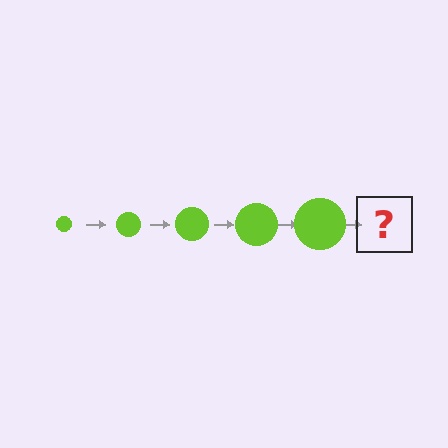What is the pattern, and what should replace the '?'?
The pattern is that the circle gets progressively larger each step. The '?' should be a lime circle, larger than the previous one.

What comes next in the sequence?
The next element should be a lime circle, larger than the previous one.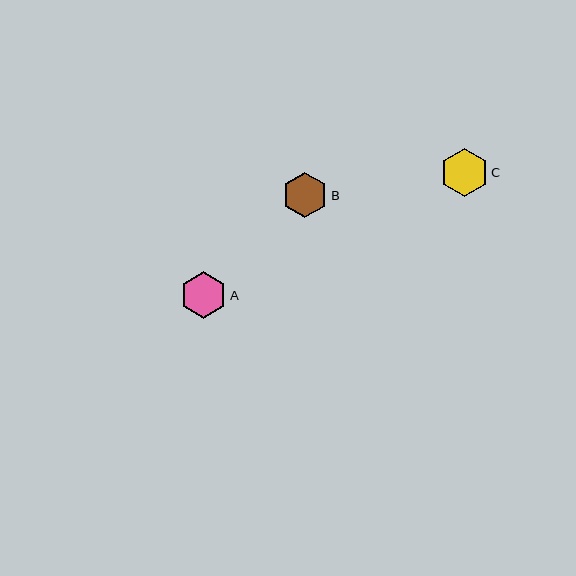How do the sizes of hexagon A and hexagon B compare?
Hexagon A and hexagon B are approximately the same size.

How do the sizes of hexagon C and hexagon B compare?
Hexagon C and hexagon B are approximately the same size.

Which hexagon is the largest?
Hexagon C is the largest with a size of approximately 48 pixels.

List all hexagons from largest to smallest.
From largest to smallest: C, A, B.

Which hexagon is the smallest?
Hexagon B is the smallest with a size of approximately 46 pixels.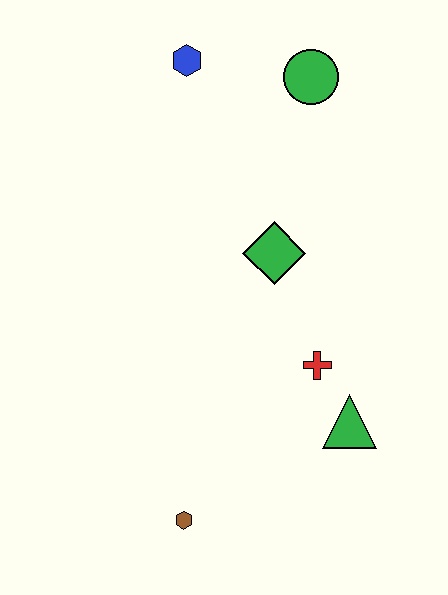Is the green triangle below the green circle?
Yes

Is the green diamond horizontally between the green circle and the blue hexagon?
Yes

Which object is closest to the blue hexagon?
The green circle is closest to the blue hexagon.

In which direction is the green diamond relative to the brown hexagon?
The green diamond is above the brown hexagon.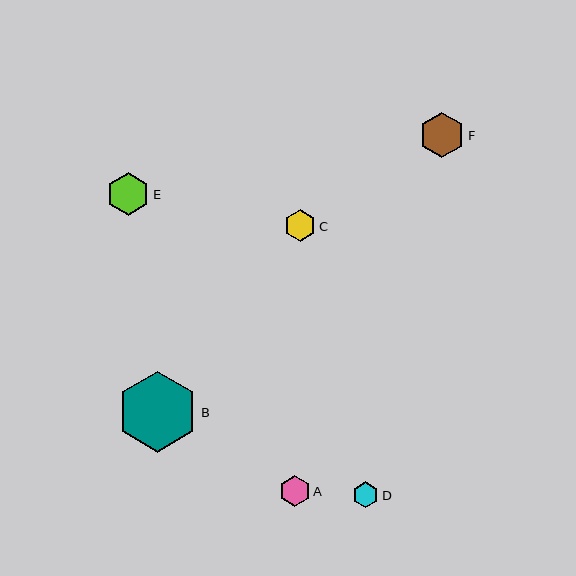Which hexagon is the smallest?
Hexagon D is the smallest with a size of approximately 26 pixels.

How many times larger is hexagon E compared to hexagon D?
Hexagon E is approximately 1.7 times the size of hexagon D.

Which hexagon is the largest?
Hexagon B is the largest with a size of approximately 81 pixels.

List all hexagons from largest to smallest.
From largest to smallest: B, F, E, C, A, D.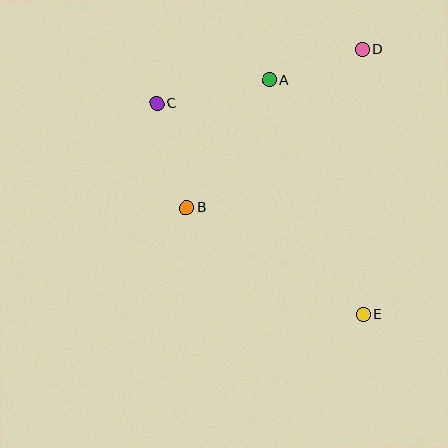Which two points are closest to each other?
Points A and D are closest to each other.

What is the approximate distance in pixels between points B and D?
The distance between B and D is approximately 237 pixels.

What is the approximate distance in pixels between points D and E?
The distance between D and E is approximately 265 pixels.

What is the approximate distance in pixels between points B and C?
The distance between B and C is approximately 109 pixels.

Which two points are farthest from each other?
Points C and E are farthest from each other.